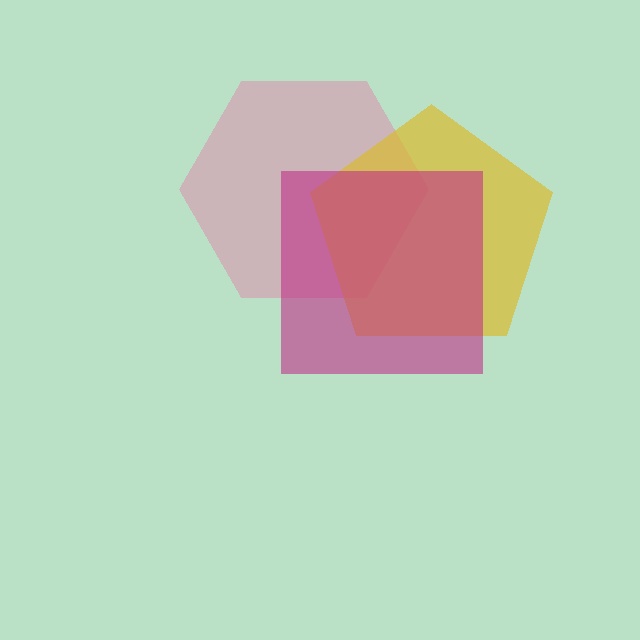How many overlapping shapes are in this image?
There are 3 overlapping shapes in the image.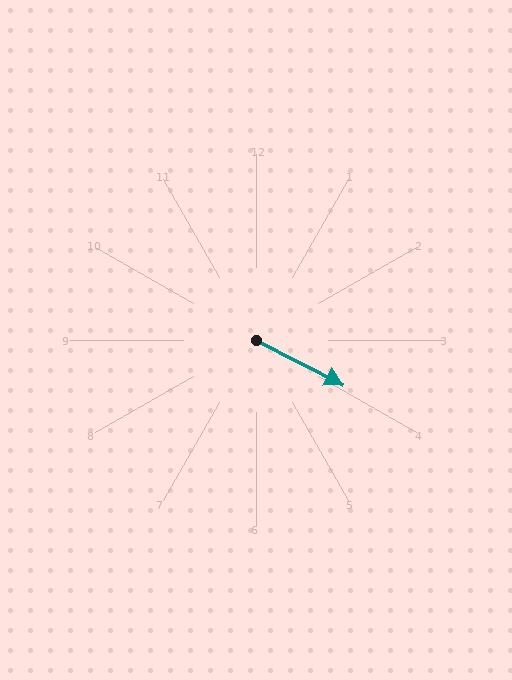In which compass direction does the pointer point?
Southeast.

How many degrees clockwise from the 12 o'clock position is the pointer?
Approximately 117 degrees.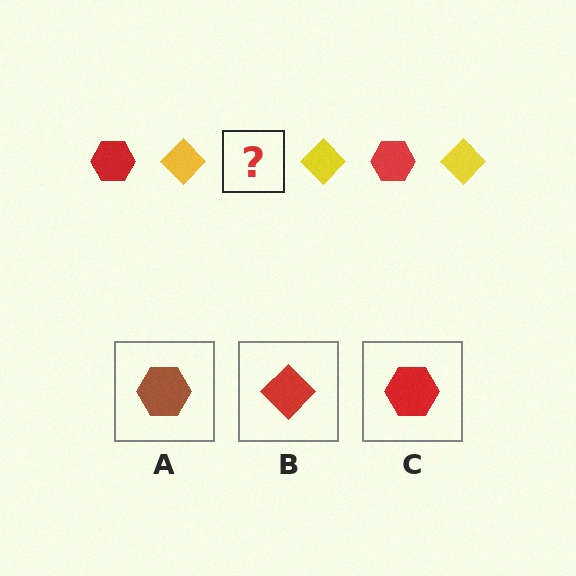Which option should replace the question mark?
Option C.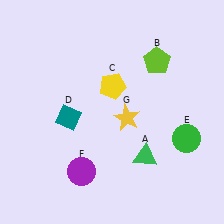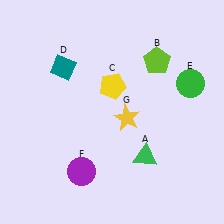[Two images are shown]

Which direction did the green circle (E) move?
The green circle (E) moved up.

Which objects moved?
The objects that moved are: the teal diamond (D), the green circle (E).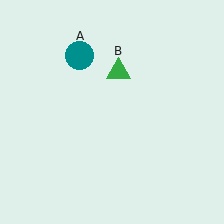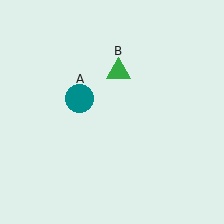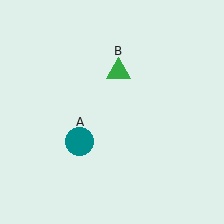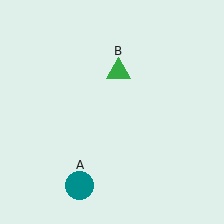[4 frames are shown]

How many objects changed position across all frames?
1 object changed position: teal circle (object A).